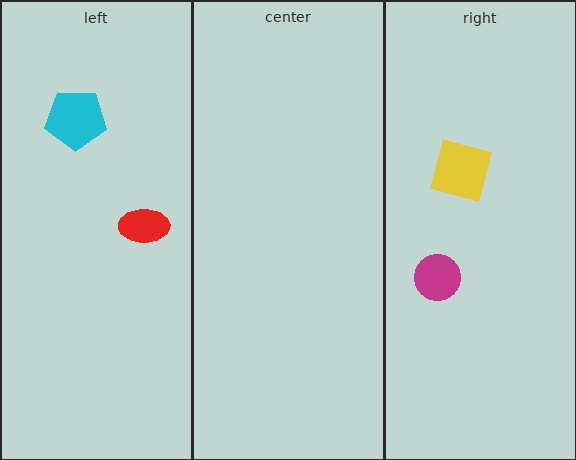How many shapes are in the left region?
2.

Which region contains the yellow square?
The right region.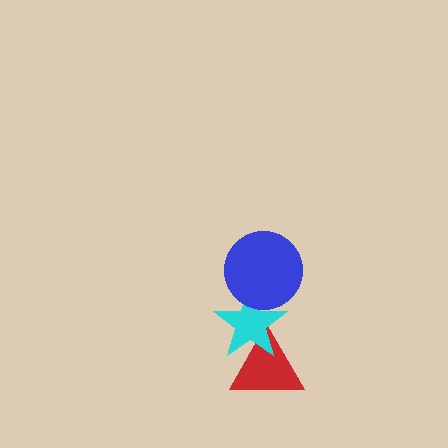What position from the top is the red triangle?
The red triangle is 3rd from the top.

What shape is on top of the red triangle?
The cyan star is on top of the red triangle.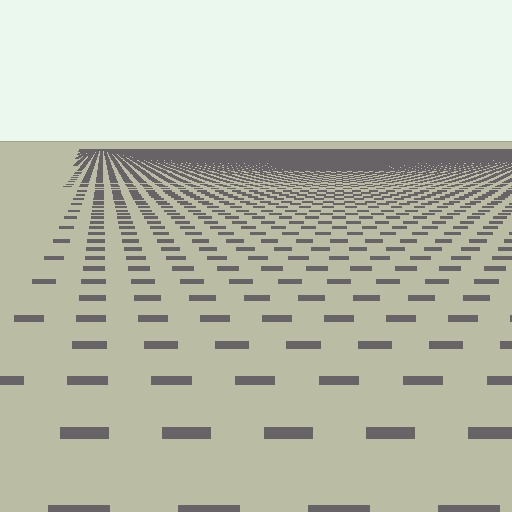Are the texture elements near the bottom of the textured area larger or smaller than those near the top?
Larger. Near the bottom, elements are closer to the viewer and appear at a bigger on-screen size.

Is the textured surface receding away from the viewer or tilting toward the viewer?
The surface is receding away from the viewer. Texture elements get smaller and denser toward the top.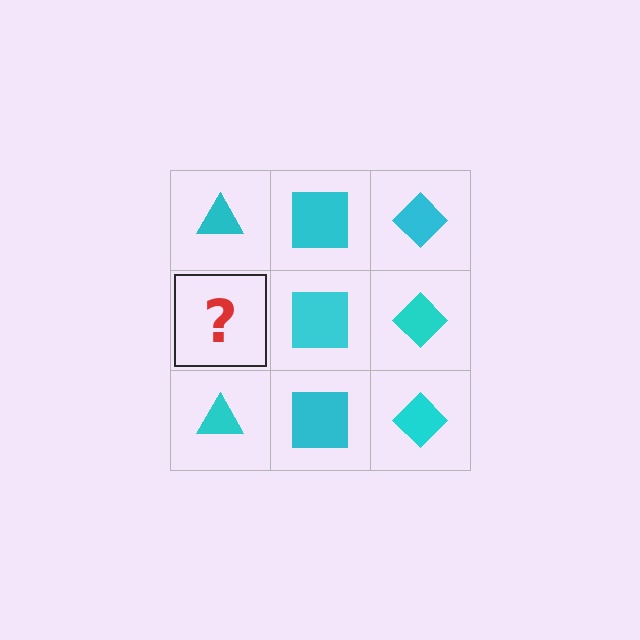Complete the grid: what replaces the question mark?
The question mark should be replaced with a cyan triangle.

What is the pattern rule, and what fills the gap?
The rule is that each column has a consistent shape. The gap should be filled with a cyan triangle.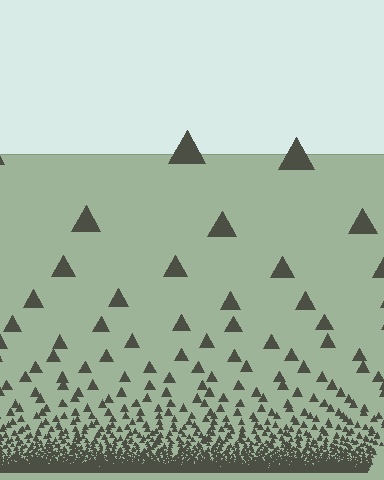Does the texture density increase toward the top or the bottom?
Density increases toward the bottom.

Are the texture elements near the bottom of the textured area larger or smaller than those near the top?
Smaller. The gradient is inverted — elements near the bottom are smaller and denser.